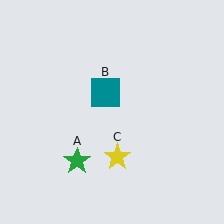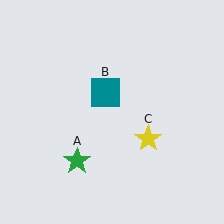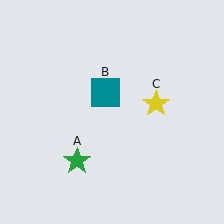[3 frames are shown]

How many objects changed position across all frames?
1 object changed position: yellow star (object C).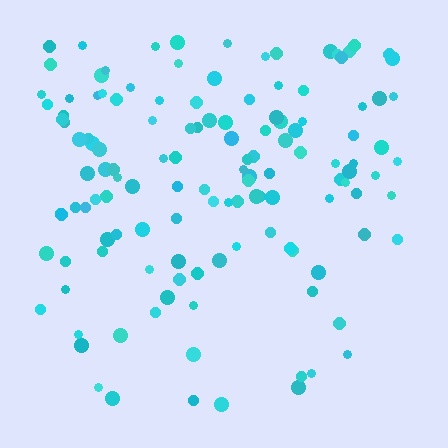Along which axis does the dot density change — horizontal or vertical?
Vertical.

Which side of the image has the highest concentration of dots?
The top.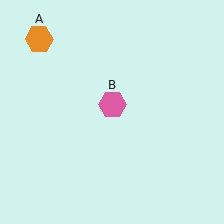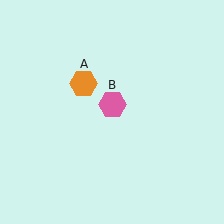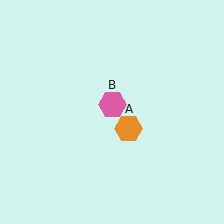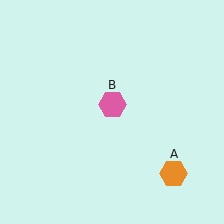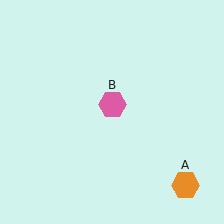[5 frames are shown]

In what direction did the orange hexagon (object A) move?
The orange hexagon (object A) moved down and to the right.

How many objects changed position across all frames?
1 object changed position: orange hexagon (object A).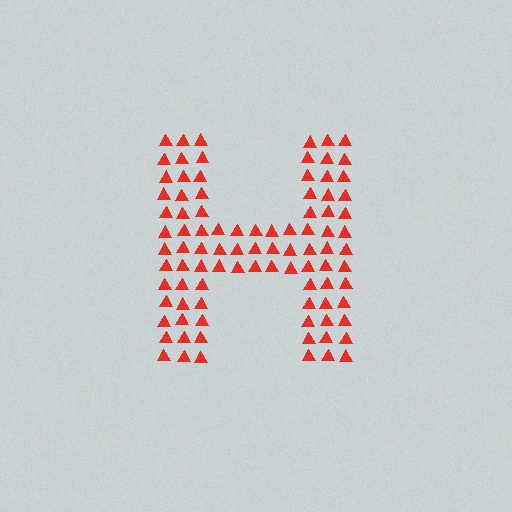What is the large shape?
The large shape is the letter H.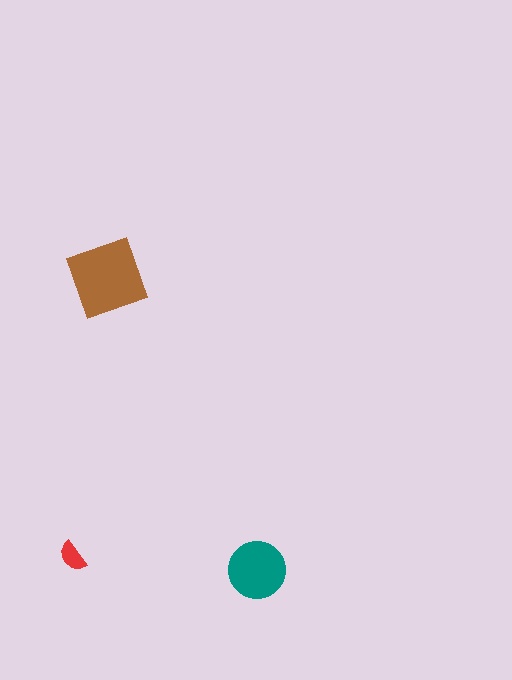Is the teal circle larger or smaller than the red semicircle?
Larger.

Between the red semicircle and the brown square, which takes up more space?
The brown square.